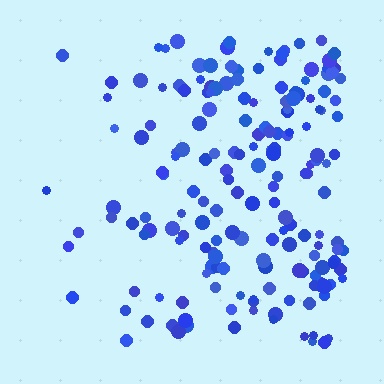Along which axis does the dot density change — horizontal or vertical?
Horizontal.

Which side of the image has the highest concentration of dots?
The right.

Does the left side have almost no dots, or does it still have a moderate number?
Still a moderate number, just noticeably fewer than the right.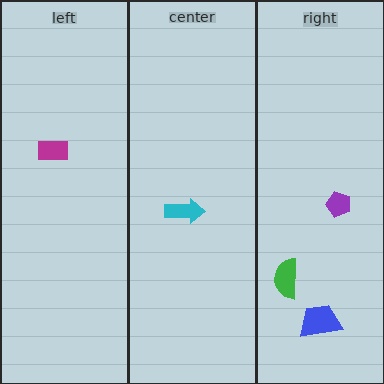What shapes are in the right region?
The blue trapezoid, the green semicircle, the purple pentagon.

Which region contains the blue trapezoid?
The right region.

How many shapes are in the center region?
1.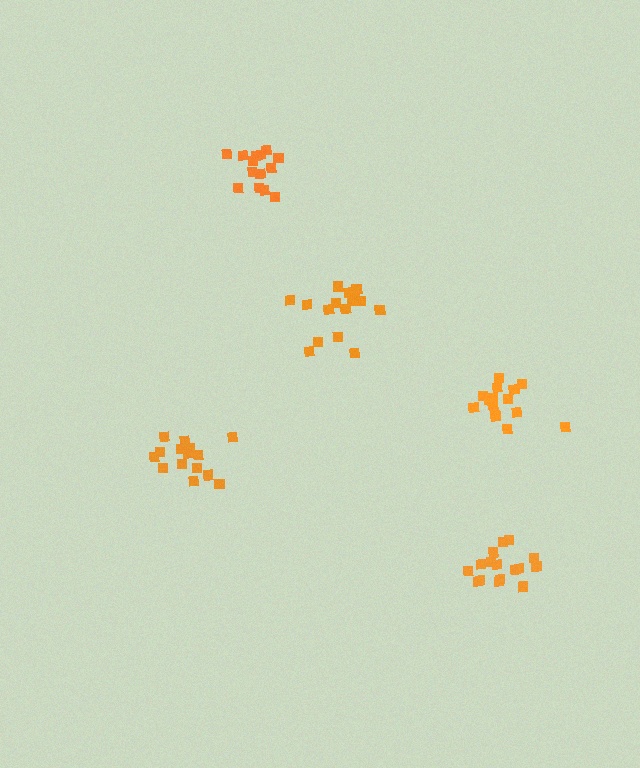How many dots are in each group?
Group 1: 15 dots, Group 2: 16 dots, Group 3: 14 dots, Group 4: 16 dots, Group 5: 16 dots (77 total).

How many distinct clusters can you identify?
There are 5 distinct clusters.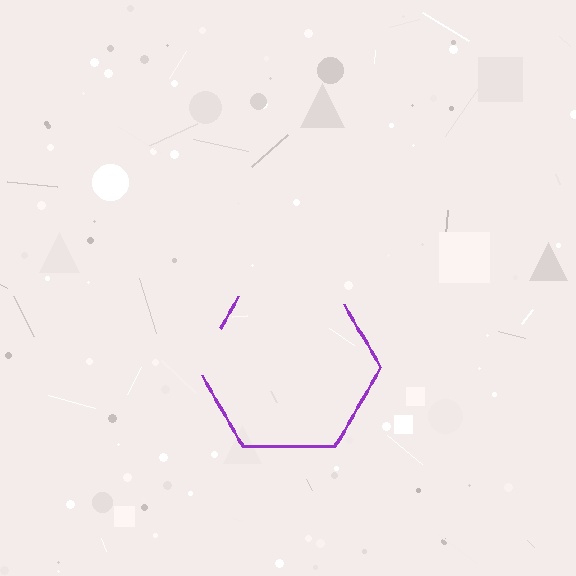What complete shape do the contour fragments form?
The contour fragments form a hexagon.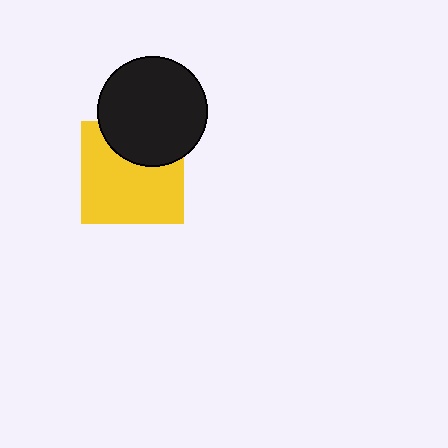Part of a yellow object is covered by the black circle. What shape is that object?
It is a square.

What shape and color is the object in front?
The object in front is a black circle.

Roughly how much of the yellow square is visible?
Most of it is visible (roughly 69%).